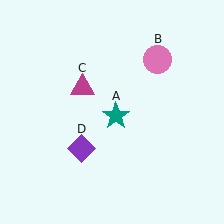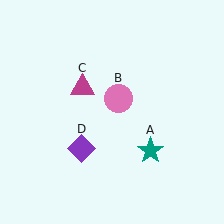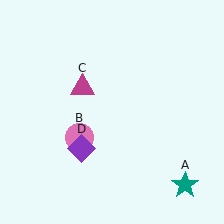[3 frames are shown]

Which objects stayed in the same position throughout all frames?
Magenta triangle (object C) and purple diamond (object D) remained stationary.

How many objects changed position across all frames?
2 objects changed position: teal star (object A), pink circle (object B).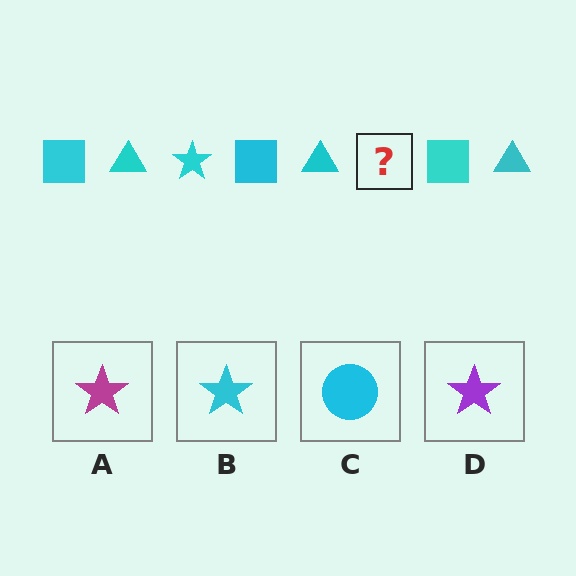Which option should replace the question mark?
Option B.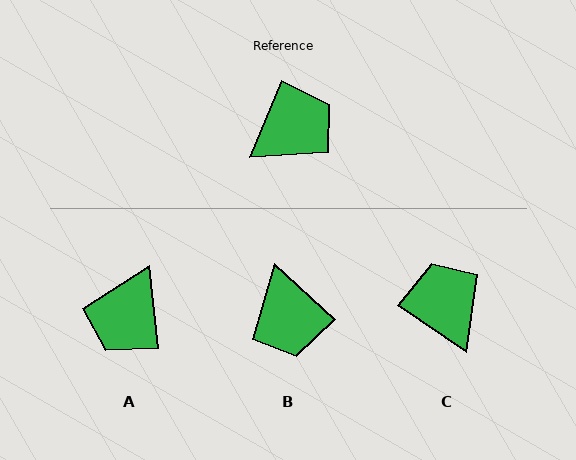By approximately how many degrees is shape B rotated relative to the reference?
Approximately 110 degrees clockwise.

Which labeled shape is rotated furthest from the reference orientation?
A, about 151 degrees away.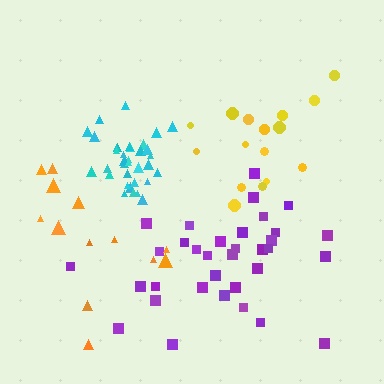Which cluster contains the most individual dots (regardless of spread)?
Cyan (35).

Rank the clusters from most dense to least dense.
cyan, purple, yellow, orange.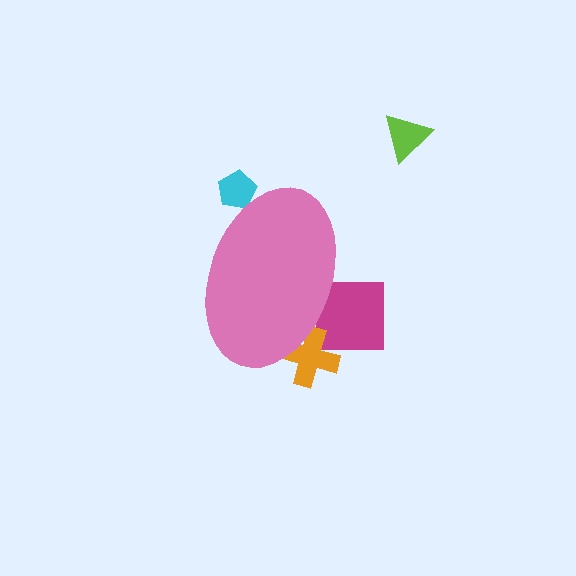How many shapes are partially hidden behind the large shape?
3 shapes are partially hidden.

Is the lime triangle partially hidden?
No, the lime triangle is fully visible.